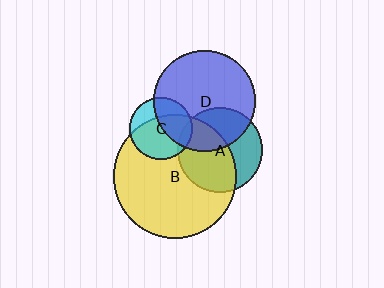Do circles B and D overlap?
Yes.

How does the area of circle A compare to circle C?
Approximately 1.8 times.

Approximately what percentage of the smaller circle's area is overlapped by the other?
Approximately 20%.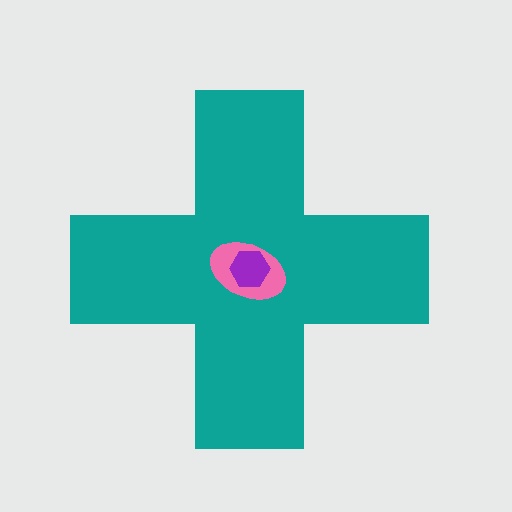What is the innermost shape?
The purple hexagon.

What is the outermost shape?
The teal cross.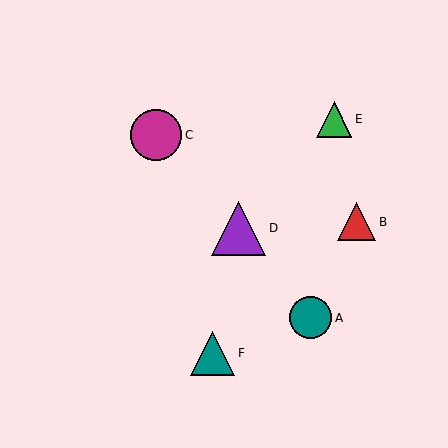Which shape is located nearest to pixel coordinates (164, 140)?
The magenta circle (labeled C) at (156, 135) is nearest to that location.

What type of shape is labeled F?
Shape F is a teal triangle.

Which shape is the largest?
The purple triangle (labeled D) is the largest.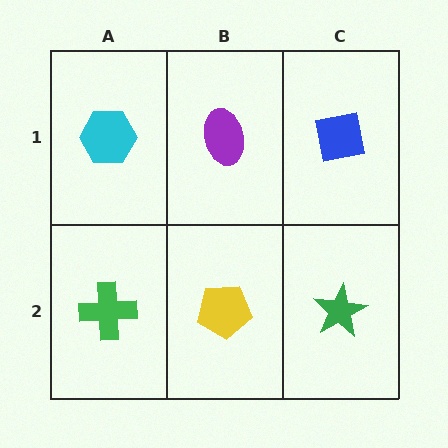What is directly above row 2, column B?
A purple ellipse.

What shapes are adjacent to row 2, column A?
A cyan hexagon (row 1, column A), a yellow pentagon (row 2, column B).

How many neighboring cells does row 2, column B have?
3.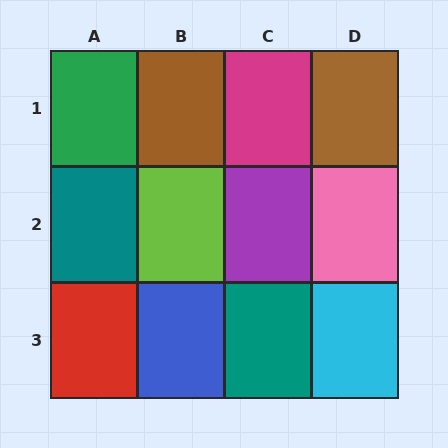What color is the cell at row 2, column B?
Lime.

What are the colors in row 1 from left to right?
Green, brown, magenta, brown.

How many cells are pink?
1 cell is pink.